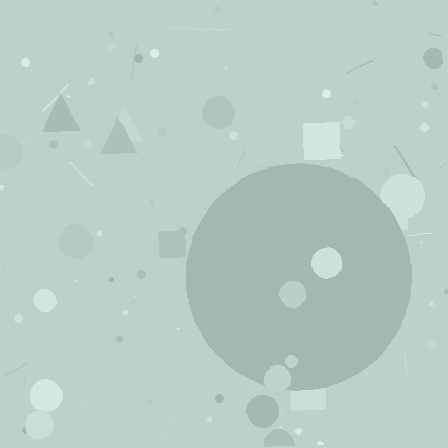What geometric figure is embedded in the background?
A circle is embedded in the background.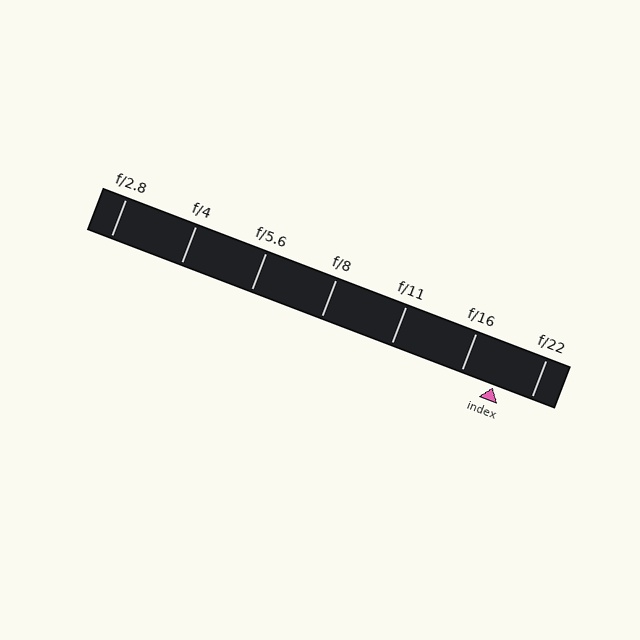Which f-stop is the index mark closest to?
The index mark is closest to f/16.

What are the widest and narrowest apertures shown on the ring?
The widest aperture shown is f/2.8 and the narrowest is f/22.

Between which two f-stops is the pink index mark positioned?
The index mark is between f/16 and f/22.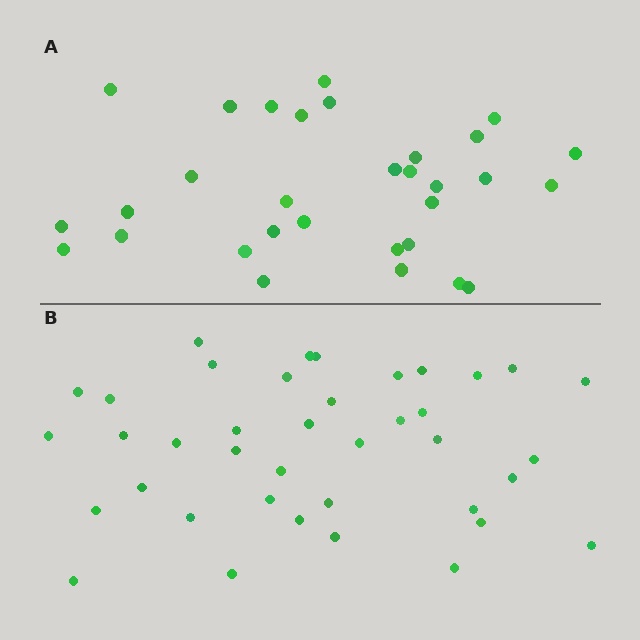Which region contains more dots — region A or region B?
Region B (the bottom region) has more dots.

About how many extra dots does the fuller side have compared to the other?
Region B has roughly 8 or so more dots than region A.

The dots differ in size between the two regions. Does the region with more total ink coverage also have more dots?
No. Region A has more total ink coverage because its dots are larger, but region B actually contains more individual dots. Total area can be misleading — the number of items is what matters here.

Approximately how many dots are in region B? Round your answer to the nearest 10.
About 40 dots. (The exact count is 39, which rounds to 40.)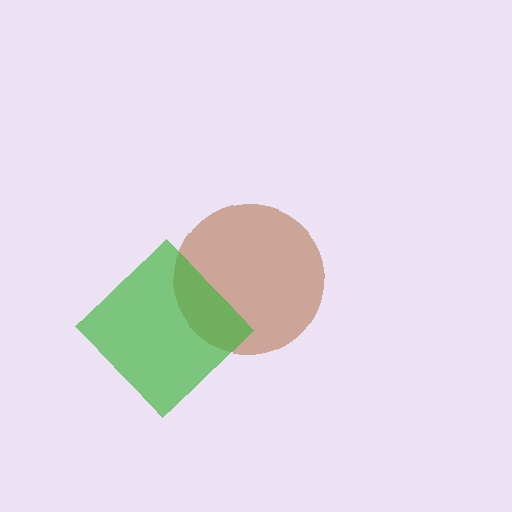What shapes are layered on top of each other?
The layered shapes are: a brown circle, a green diamond.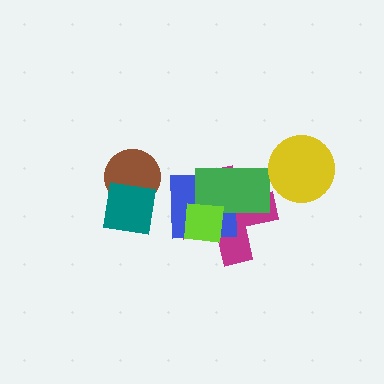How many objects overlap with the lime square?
3 objects overlap with the lime square.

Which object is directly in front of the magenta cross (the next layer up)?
The blue square is directly in front of the magenta cross.